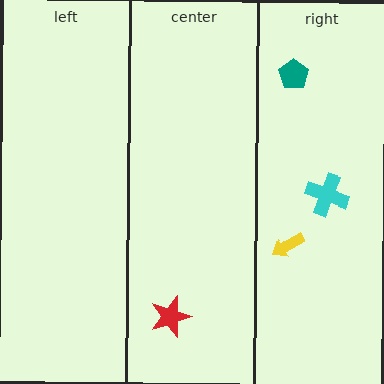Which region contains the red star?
The center region.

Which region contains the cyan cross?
The right region.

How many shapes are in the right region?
3.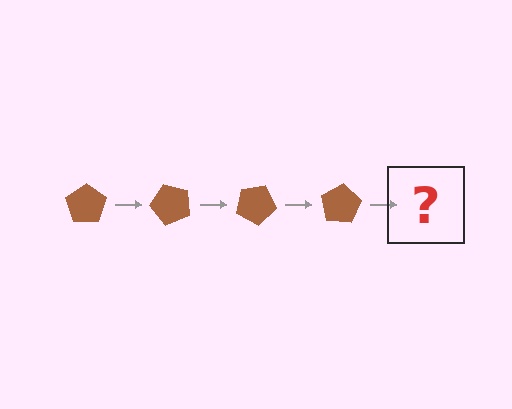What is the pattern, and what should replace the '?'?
The pattern is that the pentagon rotates 50 degrees each step. The '?' should be a brown pentagon rotated 200 degrees.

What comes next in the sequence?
The next element should be a brown pentagon rotated 200 degrees.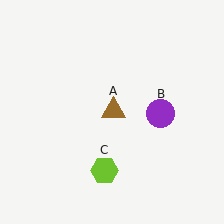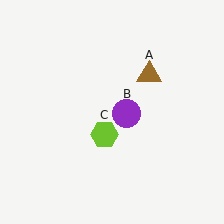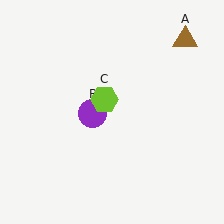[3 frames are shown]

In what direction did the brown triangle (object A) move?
The brown triangle (object A) moved up and to the right.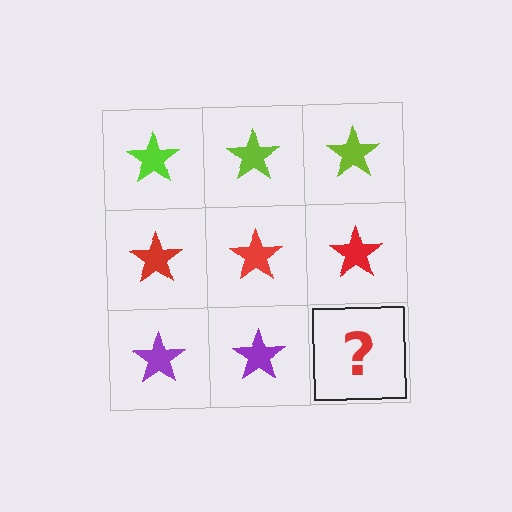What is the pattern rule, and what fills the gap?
The rule is that each row has a consistent color. The gap should be filled with a purple star.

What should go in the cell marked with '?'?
The missing cell should contain a purple star.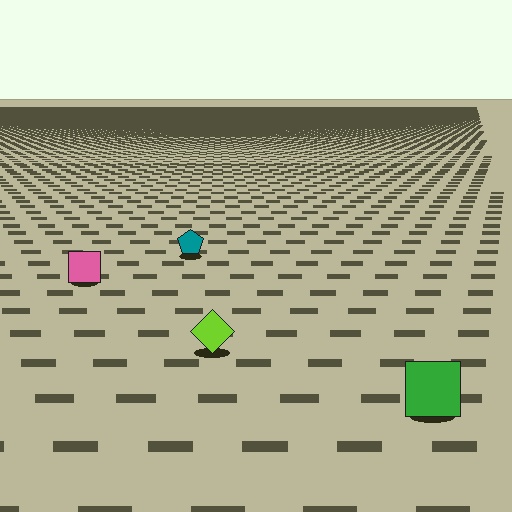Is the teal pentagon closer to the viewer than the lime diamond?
No. The lime diamond is closer — you can tell from the texture gradient: the ground texture is coarser near it.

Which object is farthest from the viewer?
The teal pentagon is farthest from the viewer. It appears smaller and the ground texture around it is denser.